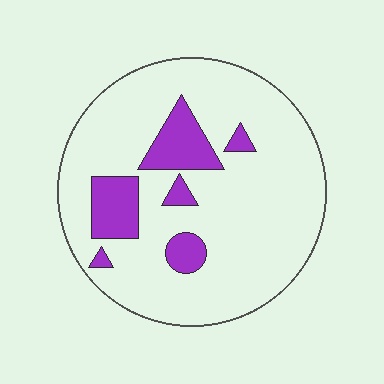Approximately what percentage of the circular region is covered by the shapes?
Approximately 15%.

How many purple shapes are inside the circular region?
6.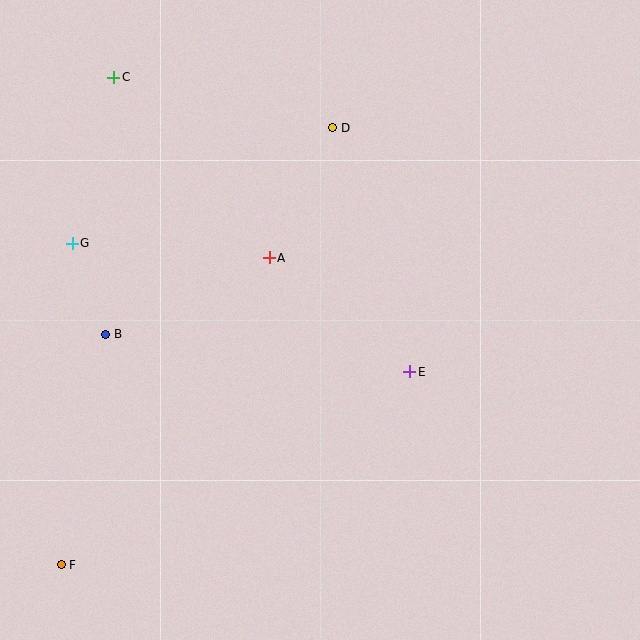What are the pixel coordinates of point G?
Point G is at (72, 243).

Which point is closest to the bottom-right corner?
Point E is closest to the bottom-right corner.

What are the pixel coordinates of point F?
Point F is at (61, 565).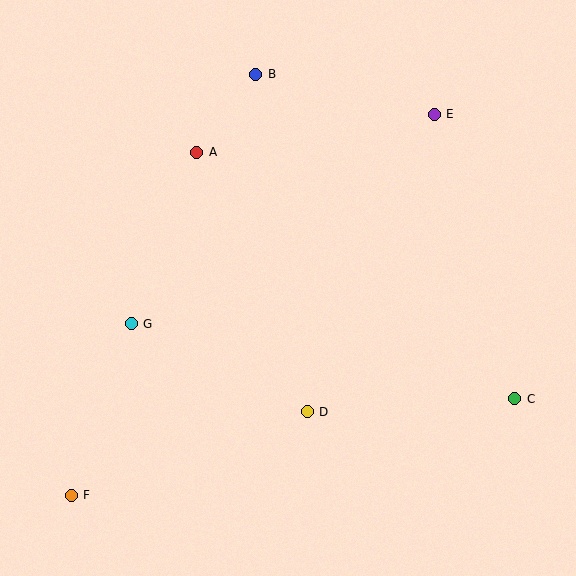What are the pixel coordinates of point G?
Point G is at (131, 324).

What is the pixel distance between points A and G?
The distance between A and G is 183 pixels.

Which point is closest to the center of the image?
Point D at (307, 412) is closest to the center.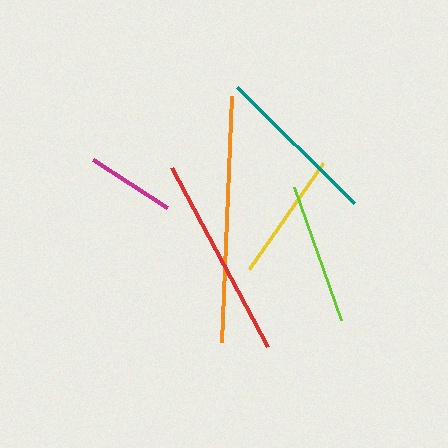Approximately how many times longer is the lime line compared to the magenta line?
The lime line is approximately 1.6 times the length of the magenta line.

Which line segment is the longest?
The orange line is the longest at approximately 246 pixels.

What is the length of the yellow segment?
The yellow segment is approximately 130 pixels long.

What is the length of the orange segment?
The orange segment is approximately 246 pixels long.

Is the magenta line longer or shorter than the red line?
The red line is longer than the magenta line.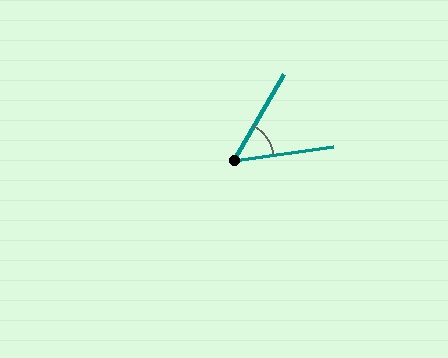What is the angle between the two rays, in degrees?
Approximately 52 degrees.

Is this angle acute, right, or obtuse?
It is acute.